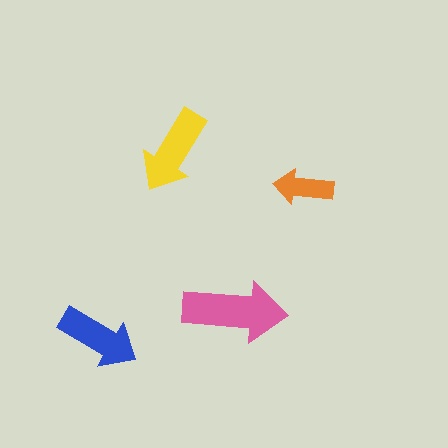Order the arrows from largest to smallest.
the pink one, the yellow one, the blue one, the orange one.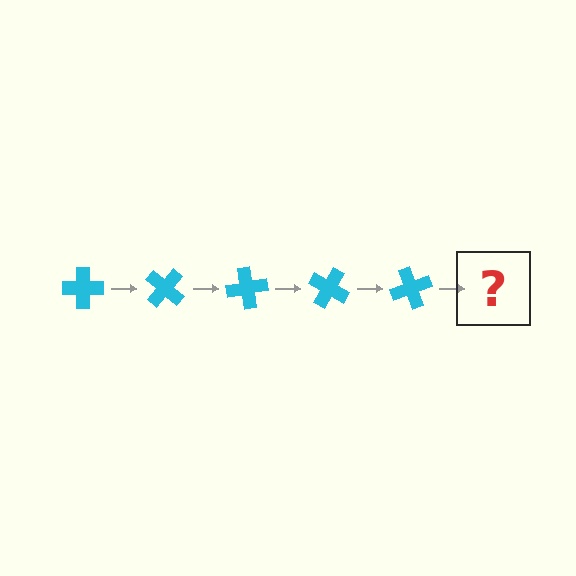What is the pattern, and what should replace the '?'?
The pattern is that the cross rotates 40 degrees each step. The '?' should be a cyan cross rotated 200 degrees.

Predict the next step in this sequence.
The next step is a cyan cross rotated 200 degrees.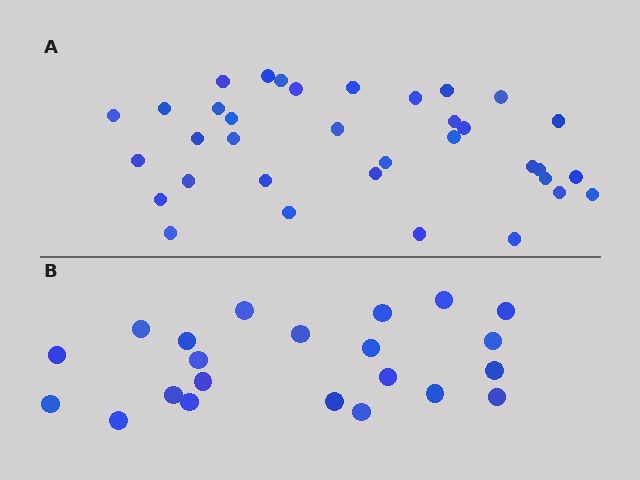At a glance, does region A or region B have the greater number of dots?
Region A (the top region) has more dots.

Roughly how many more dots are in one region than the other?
Region A has approximately 15 more dots than region B.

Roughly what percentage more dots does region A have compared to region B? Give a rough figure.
About 60% more.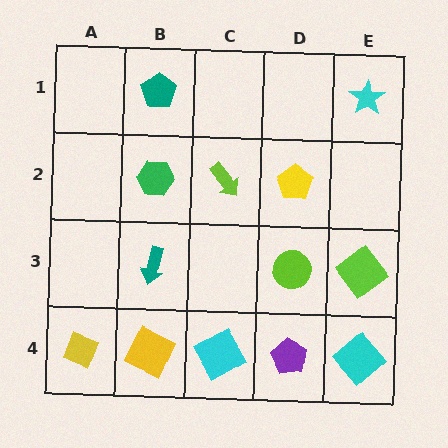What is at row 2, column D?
A yellow pentagon.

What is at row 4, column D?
A purple pentagon.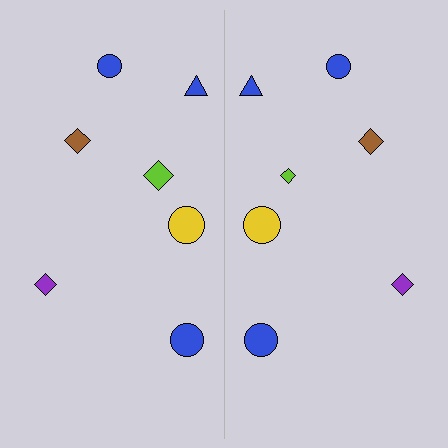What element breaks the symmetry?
The lime diamond on the right side has a different size than its mirror counterpart.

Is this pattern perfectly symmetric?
No, the pattern is not perfectly symmetric. The lime diamond on the right side has a different size than its mirror counterpart.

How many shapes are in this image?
There are 14 shapes in this image.